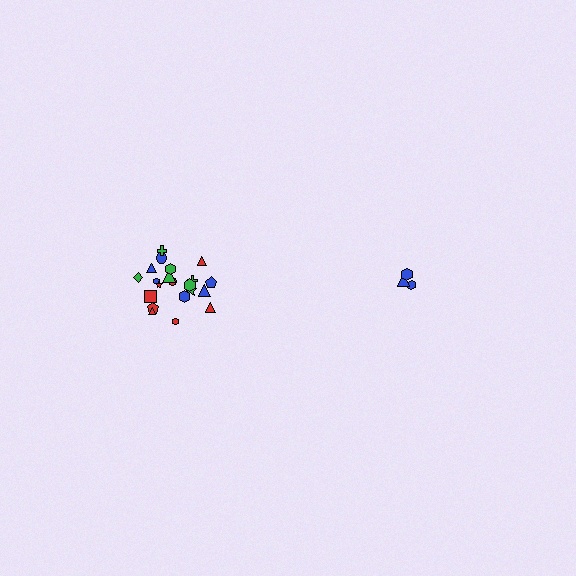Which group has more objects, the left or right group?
The left group.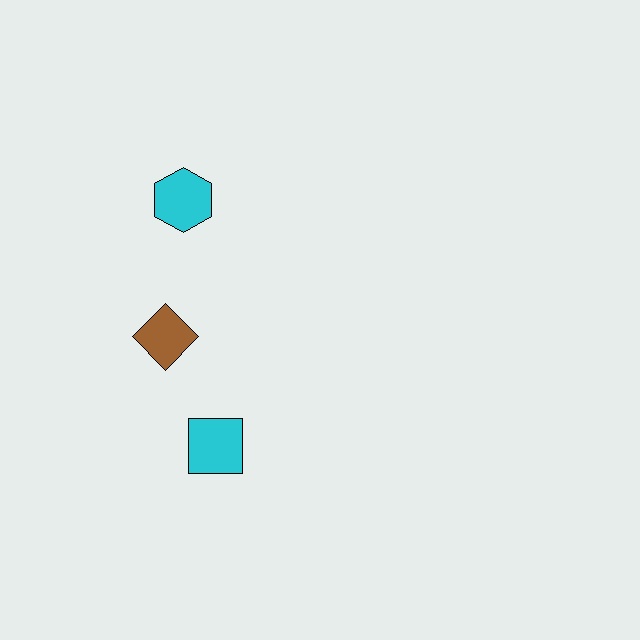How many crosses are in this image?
There are no crosses.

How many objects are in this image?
There are 3 objects.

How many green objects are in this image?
There are no green objects.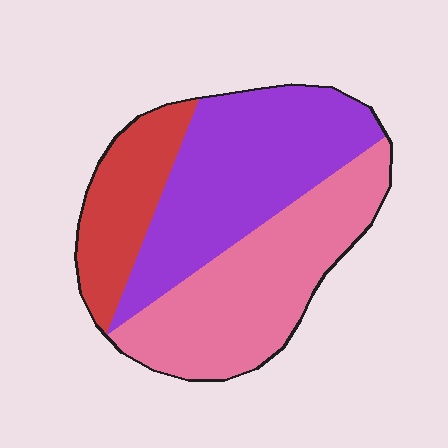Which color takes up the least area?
Red, at roughly 20%.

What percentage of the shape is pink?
Pink covers roughly 40% of the shape.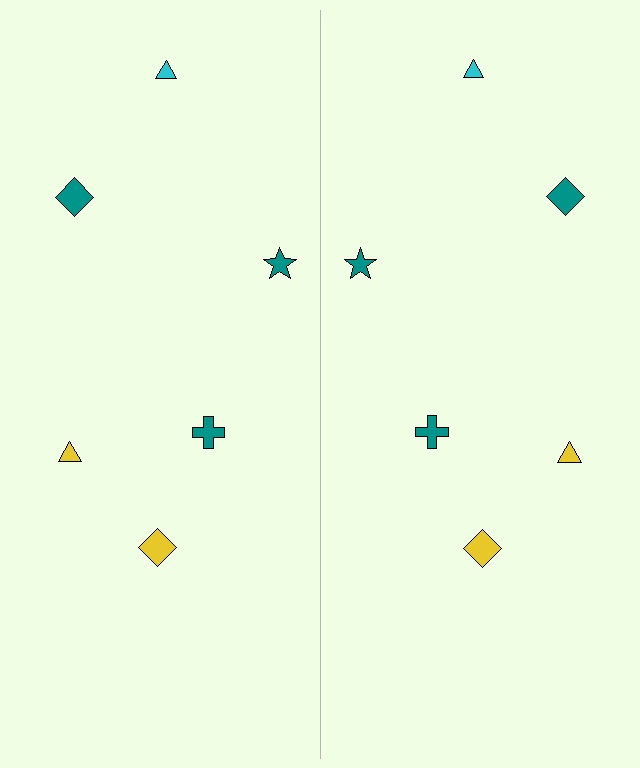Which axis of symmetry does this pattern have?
The pattern has a vertical axis of symmetry running through the center of the image.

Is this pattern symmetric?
Yes, this pattern has bilateral (reflection) symmetry.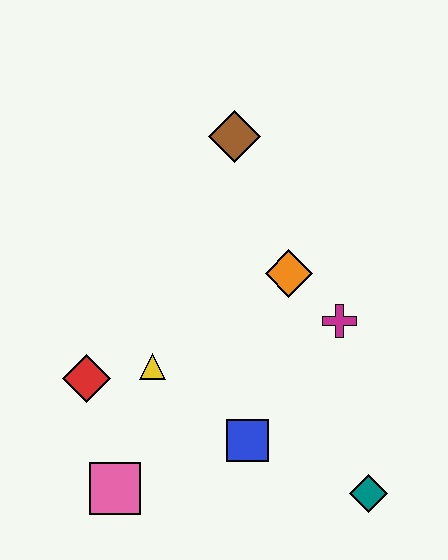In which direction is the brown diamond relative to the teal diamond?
The brown diamond is above the teal diamond.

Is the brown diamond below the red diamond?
No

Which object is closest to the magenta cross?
The orange diamond is closest to the magenta cross.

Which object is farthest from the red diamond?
The teal diamond is farthest from the red diamond.